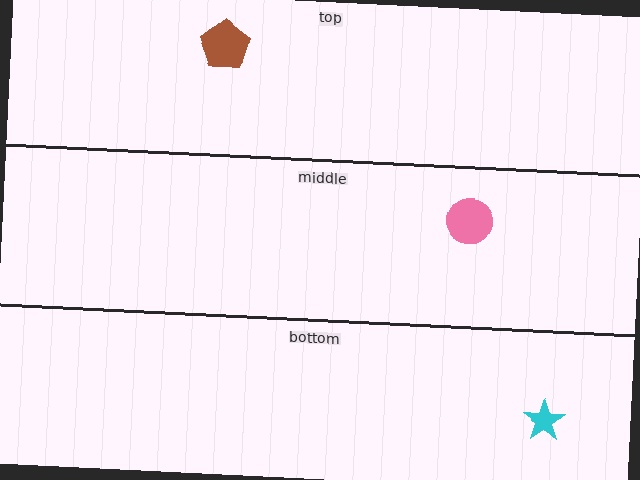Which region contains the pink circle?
The middle region.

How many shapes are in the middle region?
1.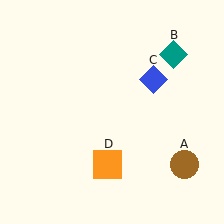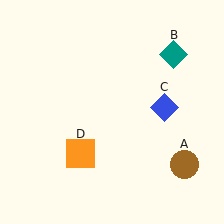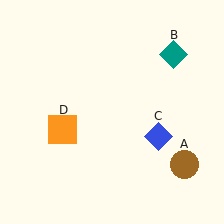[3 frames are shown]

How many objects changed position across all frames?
2 objects changed position: blue diamond (object C), orange square (object D).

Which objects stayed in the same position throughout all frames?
Brown circle (object A) and teal diamond (object B) remained stationary.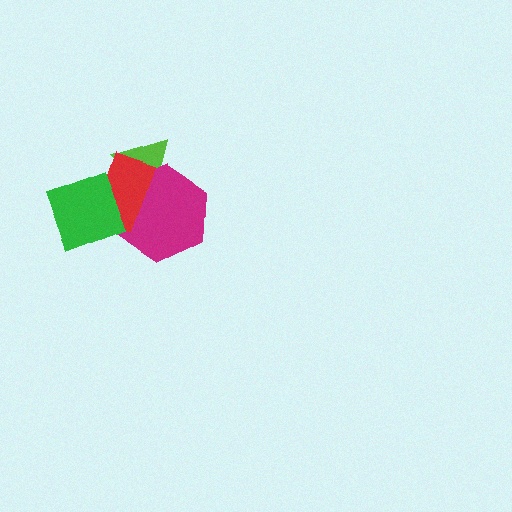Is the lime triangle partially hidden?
Yes, it is partially covered by another shape.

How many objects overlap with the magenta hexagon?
3 objects overlap with the magenta hexagon.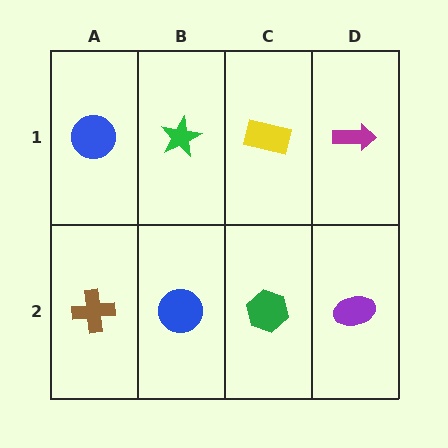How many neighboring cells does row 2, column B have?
3.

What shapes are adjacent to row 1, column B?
A blue circle (row 2, column B), a blue circle (row 1, column A), a yellow rectangle (row 1, column C).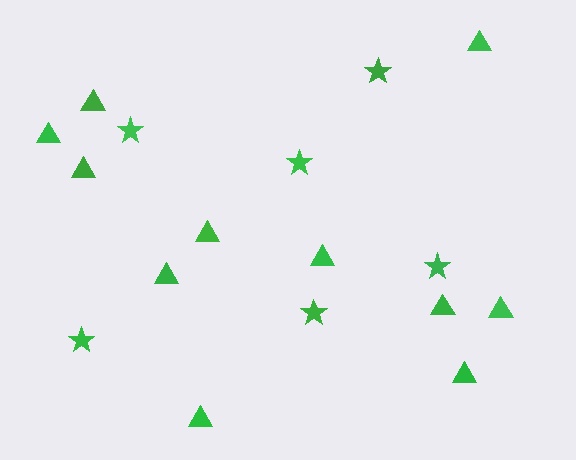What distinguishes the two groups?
There are 2 groups: one group of stars (6) and one group of triangles (11).